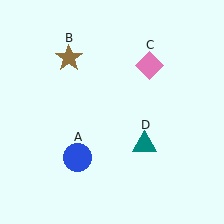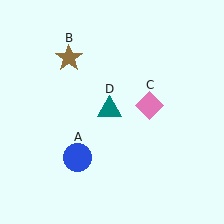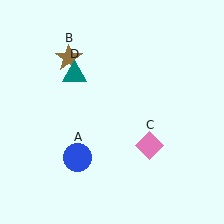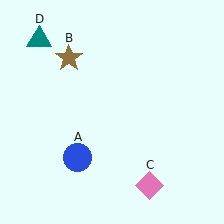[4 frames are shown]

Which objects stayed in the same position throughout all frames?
Blue circle (object A) and brown star (object B) remained stationary.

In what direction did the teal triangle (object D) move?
The teal triangle (object D) moved up and to the left.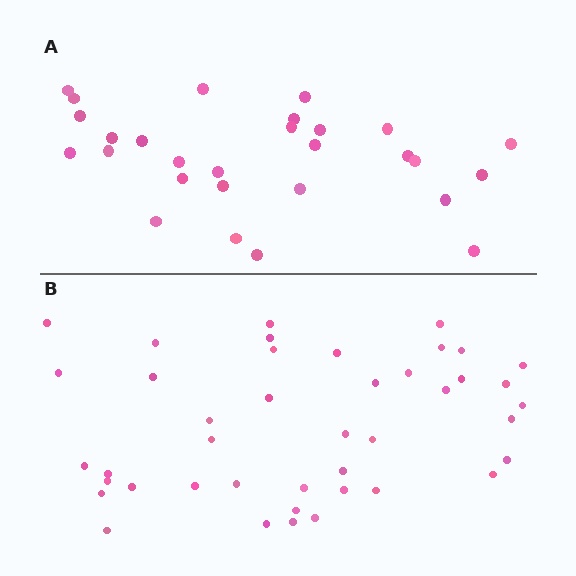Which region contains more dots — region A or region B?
Region B (the bottom region) has more dots.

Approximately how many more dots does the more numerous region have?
Region B has approximately 15 more dots than region A.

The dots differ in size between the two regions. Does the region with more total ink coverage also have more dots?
No. Region A has more total ink coverage because its dots are larger, but region B actually contains more individual dots. Total area can be misleading — the number of items is what matters here.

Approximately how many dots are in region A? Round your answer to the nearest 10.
About 30 dots. (The exact count is 28, which rounds to 30.)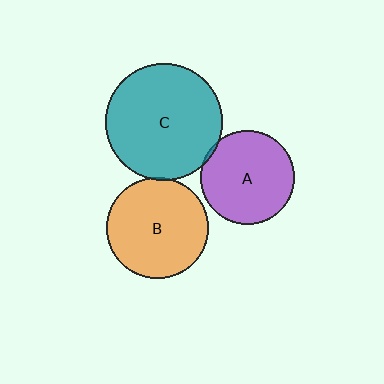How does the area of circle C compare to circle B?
Approximately 1.3 times.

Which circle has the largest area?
Circle C (teal).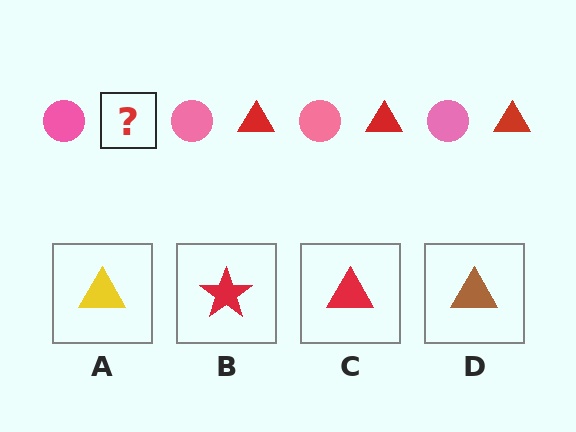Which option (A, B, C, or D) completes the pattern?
C.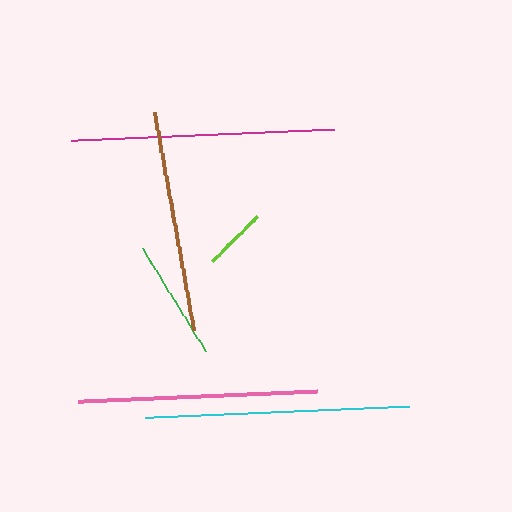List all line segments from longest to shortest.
From longest to shortest: cyan, magenta, pink, brown, green, lime.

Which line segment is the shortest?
The lime line is the shortest at approximately 64 pixels.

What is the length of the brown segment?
The brown segment is approximately 220 pixels long.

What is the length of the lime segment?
The lime segment is approximately 64 pixels long.